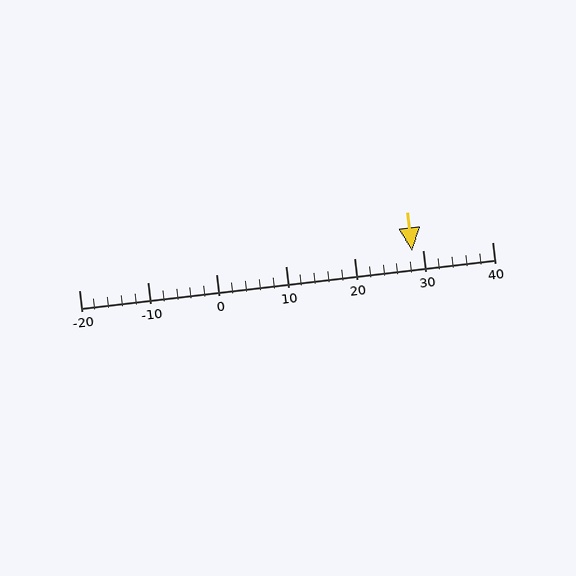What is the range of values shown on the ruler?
The ruler shows values from -20 to 40.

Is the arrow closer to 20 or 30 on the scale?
The arrow is closer to 30.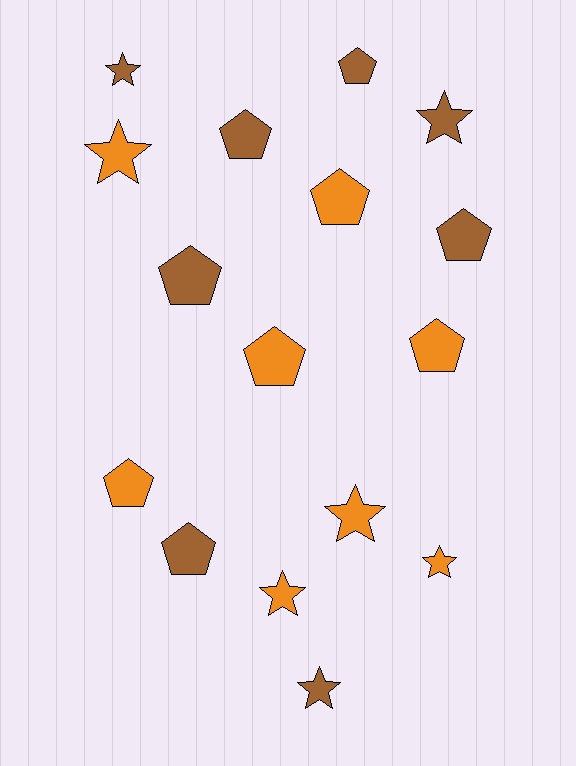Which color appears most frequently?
Brown, with 8 objects.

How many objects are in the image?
There are 16 objects.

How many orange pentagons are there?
There are 4 orange pentagons.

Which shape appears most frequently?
Pentagon, with 9 objects.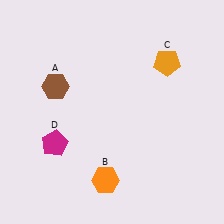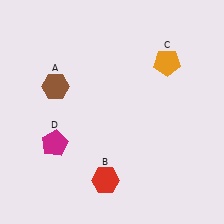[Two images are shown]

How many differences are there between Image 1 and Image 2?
There is 1 difference between the two images.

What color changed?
The hexagon (B) changed from orange in Image 1 to red in Image 2.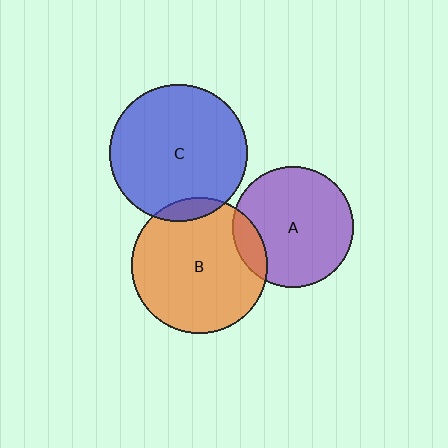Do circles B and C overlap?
Yes.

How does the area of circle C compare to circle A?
Approximately 1.3 times.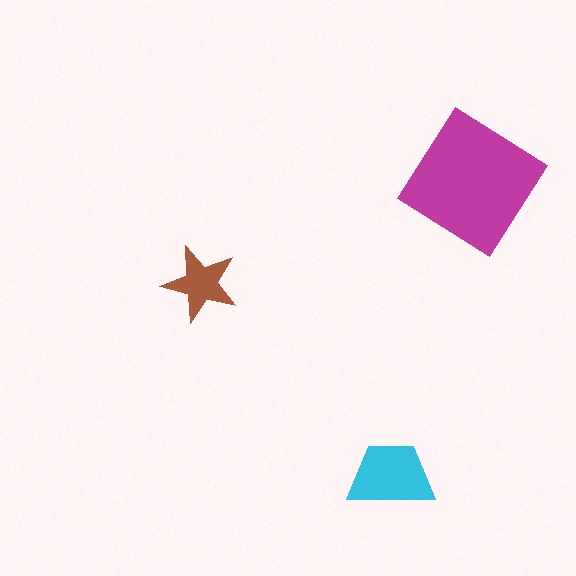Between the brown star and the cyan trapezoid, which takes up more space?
The cyan trapezoid.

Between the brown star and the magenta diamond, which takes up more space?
The magenta diamond.